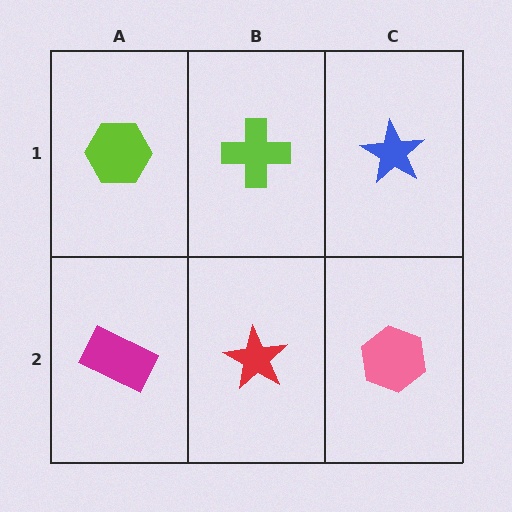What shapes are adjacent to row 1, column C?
A pink hexagon (row 2, column C), a lime cross (row 1, column B).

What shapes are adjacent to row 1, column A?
A magenta rectangle (row 2, column A), a lime cross (row 1, column B).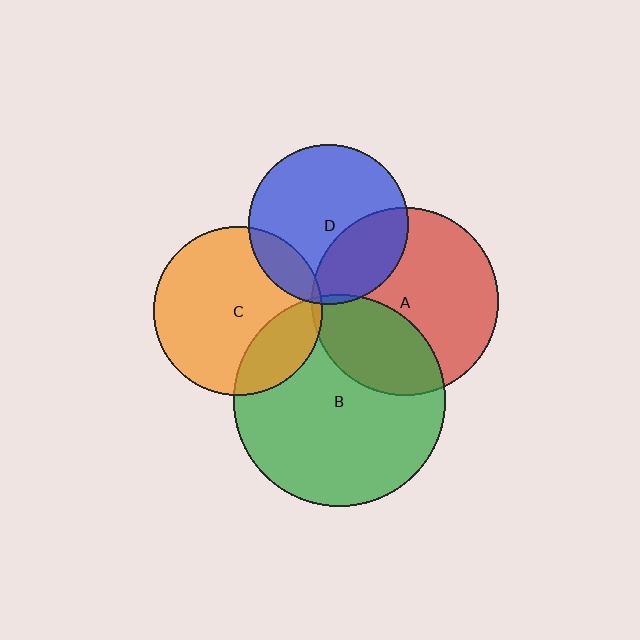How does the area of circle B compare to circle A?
Approximately 1.3 times.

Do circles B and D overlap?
Yes.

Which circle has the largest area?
Circle B (green).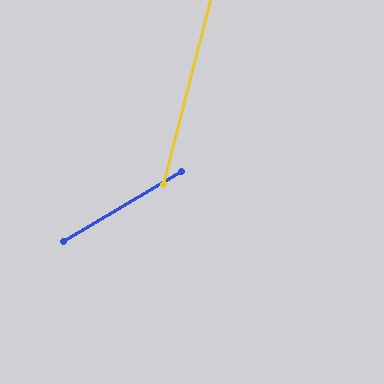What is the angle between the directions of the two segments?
Approximately 45 degrees.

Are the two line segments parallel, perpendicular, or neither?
Neither parallel nor perpendicular — they differ by about 45°.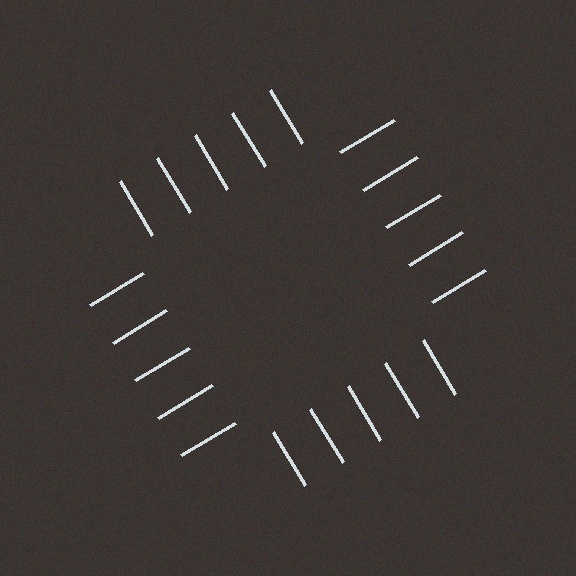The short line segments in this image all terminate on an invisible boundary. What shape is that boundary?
An illusory square — the line segments terminate on its edges but no continuous stroke is drawn.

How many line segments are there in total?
20 — 5 along each of the 4 edges.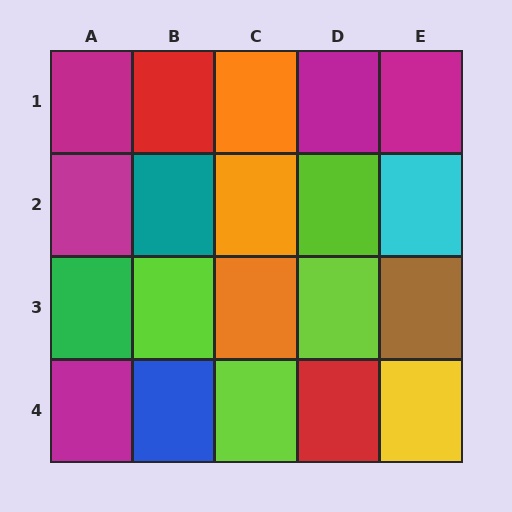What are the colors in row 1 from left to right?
Magenta, red, orange, magenta, magenta.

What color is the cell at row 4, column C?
Lime.